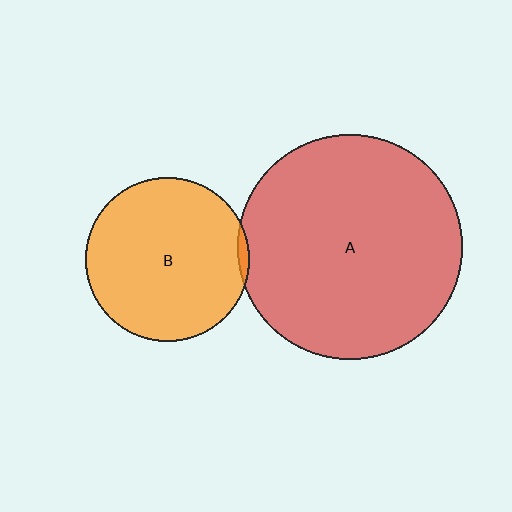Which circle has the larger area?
Circle A (red).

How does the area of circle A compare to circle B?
Approximately 1.9 times.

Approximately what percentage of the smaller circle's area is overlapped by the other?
Approximately 5%.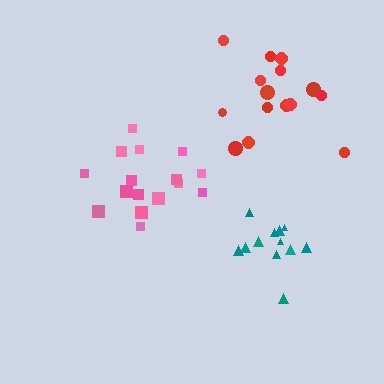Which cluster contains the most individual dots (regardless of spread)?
Pink (16).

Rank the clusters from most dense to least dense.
teal, pink, red.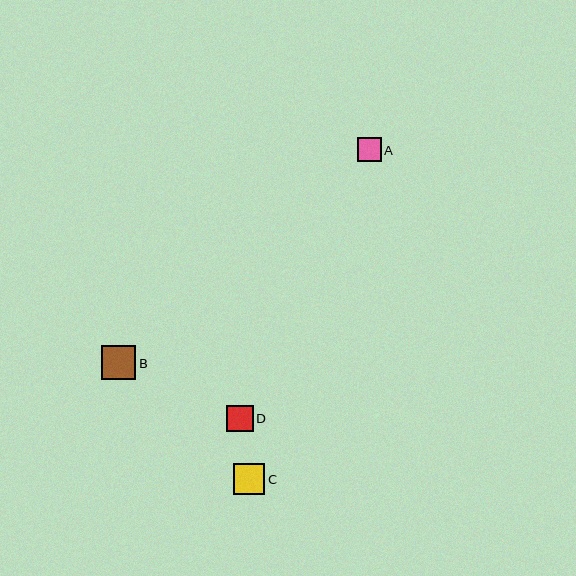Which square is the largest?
Square B is the largest with a size of approximately 34 pixels.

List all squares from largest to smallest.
From largest to smallest: B, C, D, A.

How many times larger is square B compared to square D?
Square B is approximately 1.3 times the size of square D.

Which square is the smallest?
Square A is the smallest with a size of approximately 24 pixels.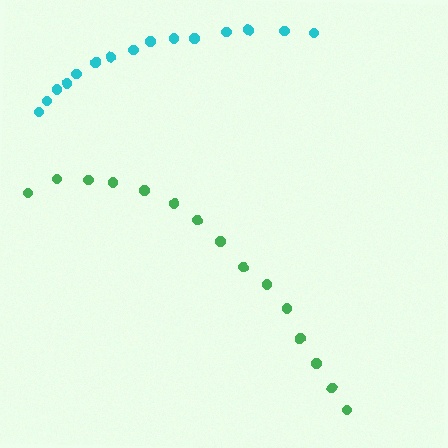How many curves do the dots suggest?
There are 2 distinct paths.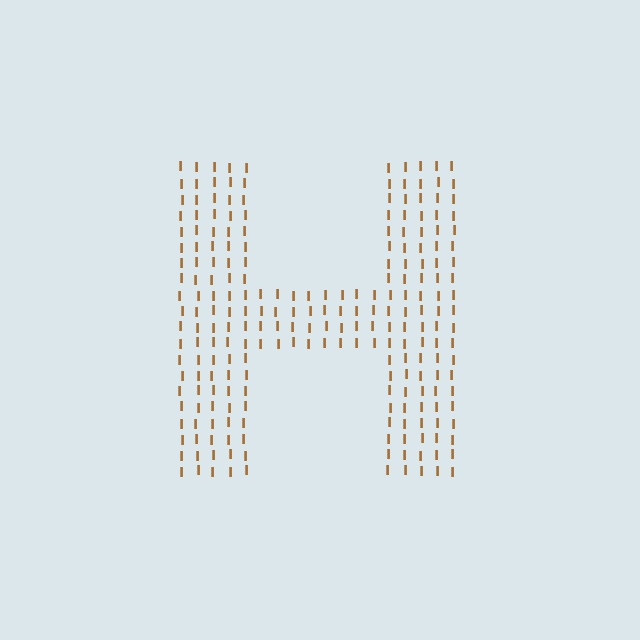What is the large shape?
The large shape is the letter H.